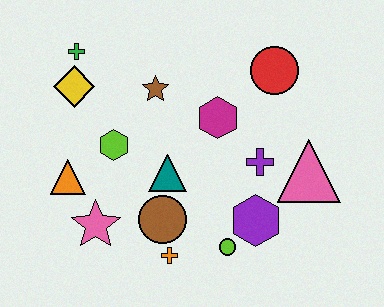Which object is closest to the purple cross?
The pink triangle is closest to the purple cross.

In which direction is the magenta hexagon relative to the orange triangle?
The magenta hexagon is to the right of the orange triangle.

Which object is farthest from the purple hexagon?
The green cross is farthest from the purple hexagon.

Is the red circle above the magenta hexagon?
Yes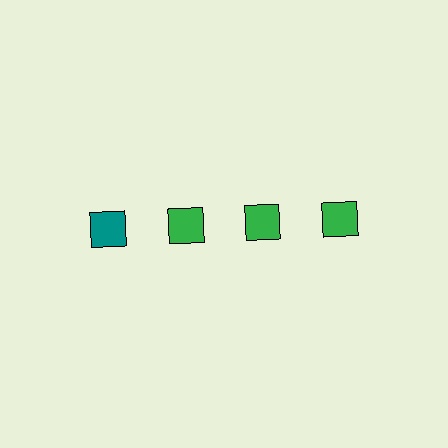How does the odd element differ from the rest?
It has a different color: teal instead of green.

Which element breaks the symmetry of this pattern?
The teal square in the top row, leftmost column breaks the symmetry. All other shapes are green squares.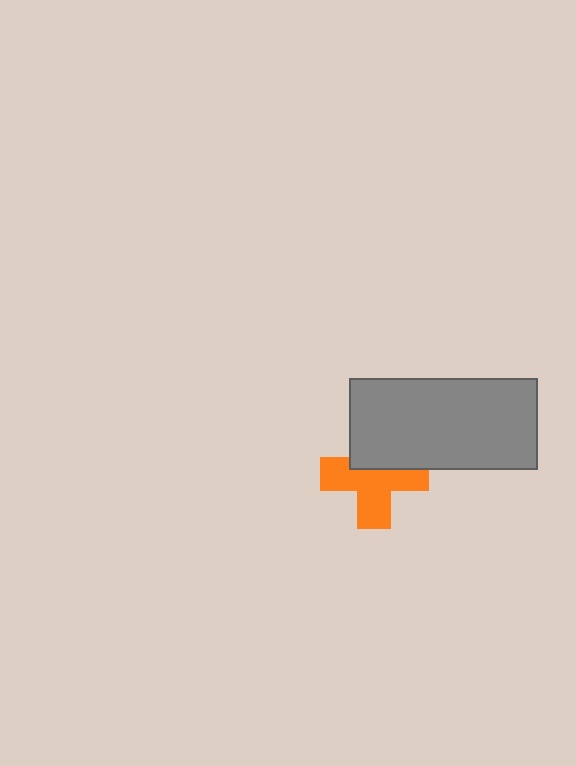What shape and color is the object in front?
The object in front is a gray rectangle.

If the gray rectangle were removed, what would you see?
You would see the complete orange cross.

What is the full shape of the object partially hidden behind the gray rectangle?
The partially hidden object is an orange cross.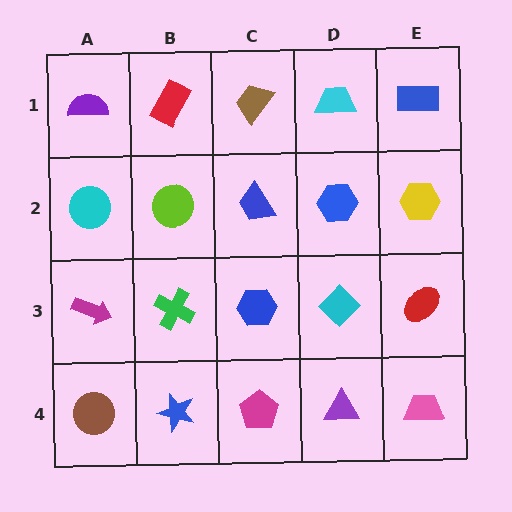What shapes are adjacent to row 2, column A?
A purple semicircle (row 1, column A), a magenta arrow (row 3, column A), a lime circle (row 2, column B).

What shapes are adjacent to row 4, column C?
A blue hexagon (row 3, column C), a blue star (row 4, column B), a purple triangle (row 4, column D).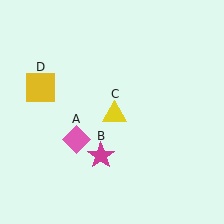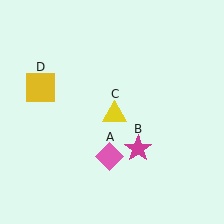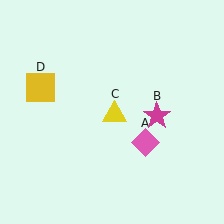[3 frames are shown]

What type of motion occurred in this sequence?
The pink diamond (object A), magenta star (object B) rotated counterclockwise around the center of the scene.